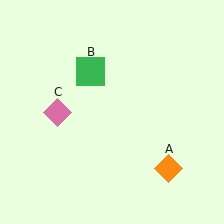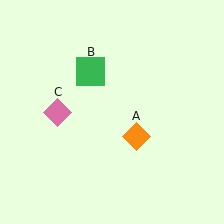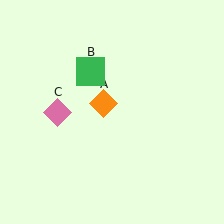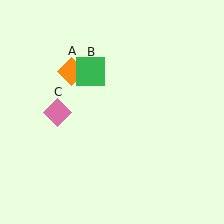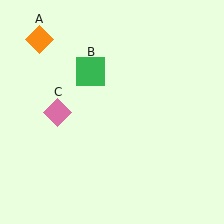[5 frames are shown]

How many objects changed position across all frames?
1 object changed position: orange diamond (object A).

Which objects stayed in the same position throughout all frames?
Green square (object B) and pink diamond (object C) remained stationary.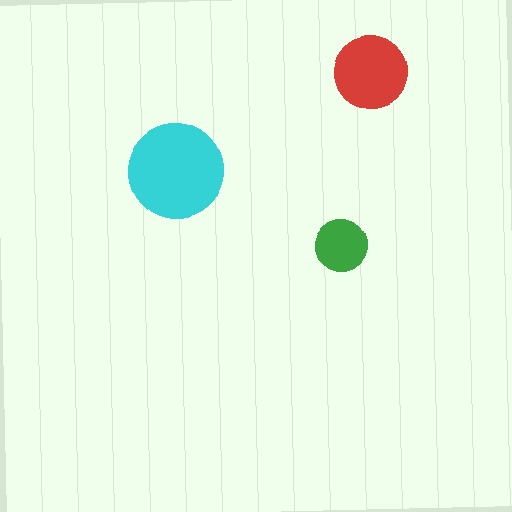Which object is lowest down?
The green circle is bottommost.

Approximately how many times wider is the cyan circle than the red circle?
About 1.5 times wider.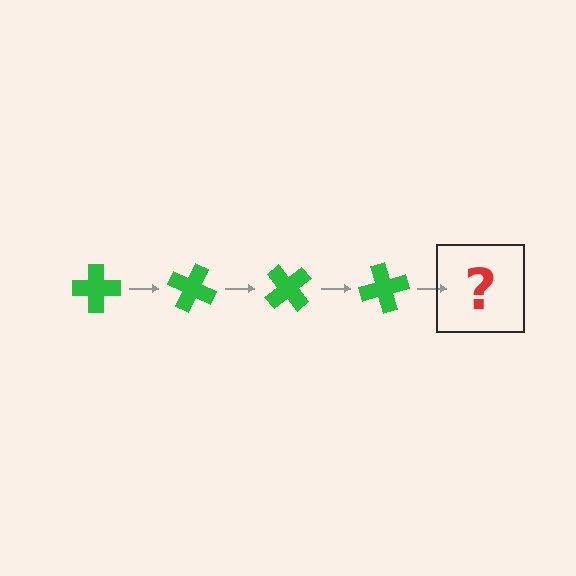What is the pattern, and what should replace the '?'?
The pattern is that the cross rotates 25 degrees each step. The '?' should be a green cross rotated 100 degrees.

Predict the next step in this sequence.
The next step is a green cross rotated 100 degrees.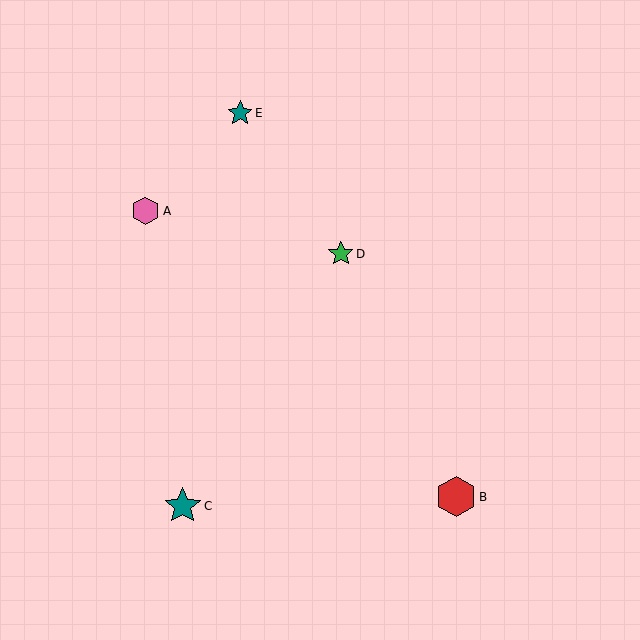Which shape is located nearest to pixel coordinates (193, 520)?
The teal star (labeled C) at (183, 506) is nearest to that location.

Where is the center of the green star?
The center of the green star is at (341, 254).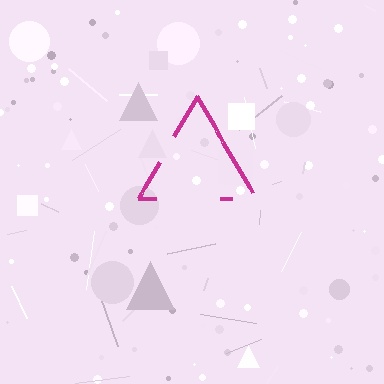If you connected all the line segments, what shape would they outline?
They would outline a triangle.